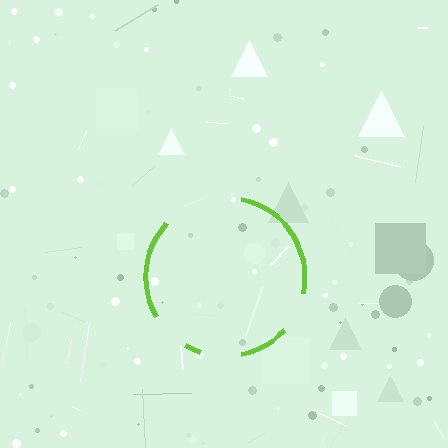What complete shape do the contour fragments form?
The contour fragments form a circle.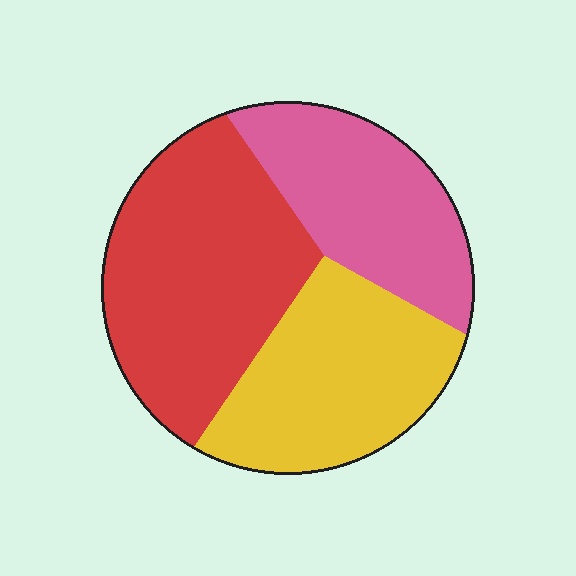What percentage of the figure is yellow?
Yellow covers around 30% of the figure.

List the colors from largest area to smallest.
From largest to smallest: red, yellow, pink.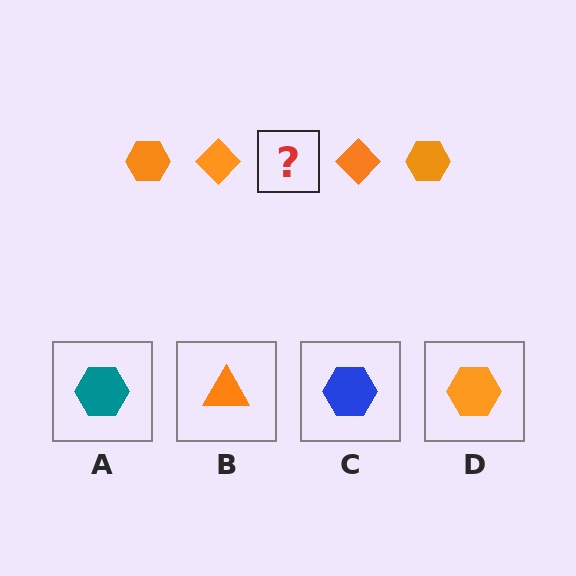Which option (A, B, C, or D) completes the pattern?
D.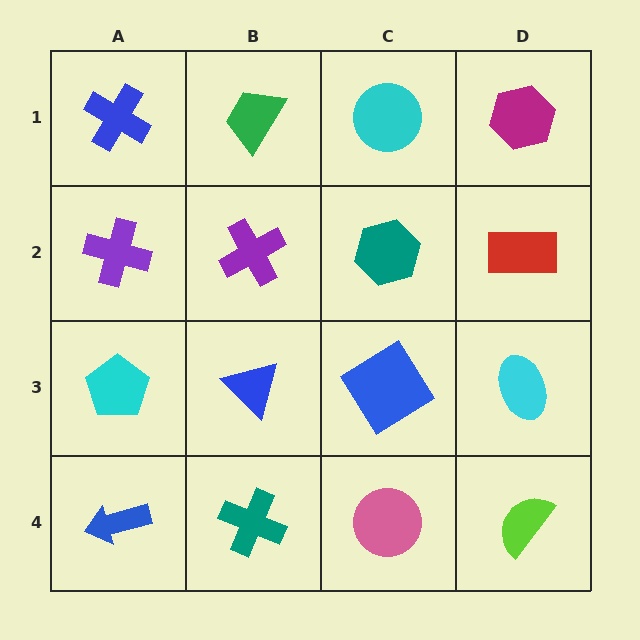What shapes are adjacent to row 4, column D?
A cyan ellipse (row 3, column D), a pink circle (row 4, column C).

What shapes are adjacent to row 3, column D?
A red rectangle (row 2, column D), a lime semicircle (row 4, column D), a blue diamond (row 3, column C).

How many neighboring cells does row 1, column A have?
2.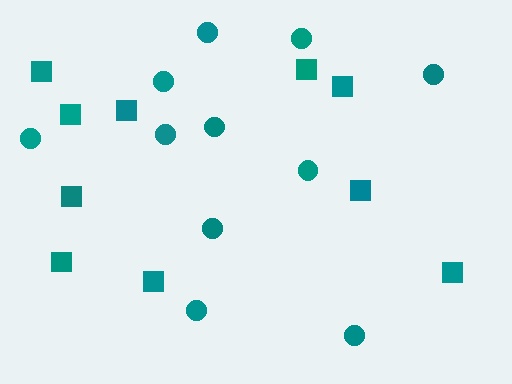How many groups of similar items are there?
There are 2 groups: one group of circles (11) and one group of squares (10).